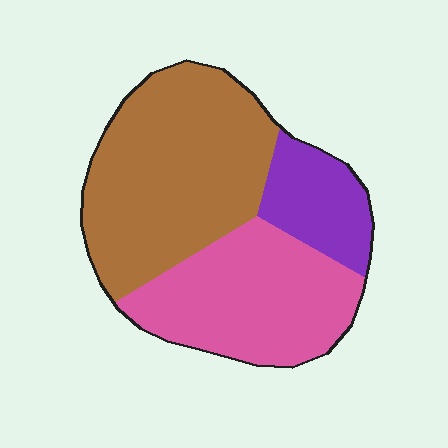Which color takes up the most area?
Brown, at roughly 50%.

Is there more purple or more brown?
Brown.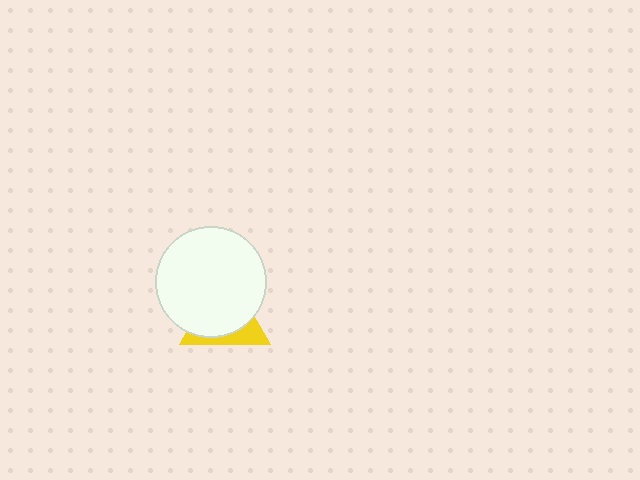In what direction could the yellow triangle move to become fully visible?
The yellow triangle could move toward the lower-right. That would shift it out from behind the white circle entirely.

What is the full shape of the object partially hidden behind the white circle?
The partially hidden object is a yellow triangle.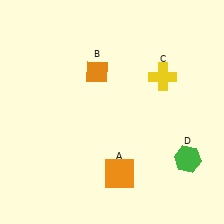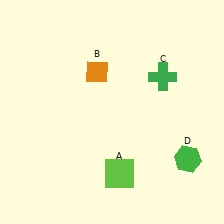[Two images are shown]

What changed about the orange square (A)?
In Image 1, A is orange. In Image 2, it changed to lime.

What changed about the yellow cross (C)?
In Image 1, C is yellow. In Image 2, it changed to green.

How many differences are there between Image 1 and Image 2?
There are 2 differences between the two images.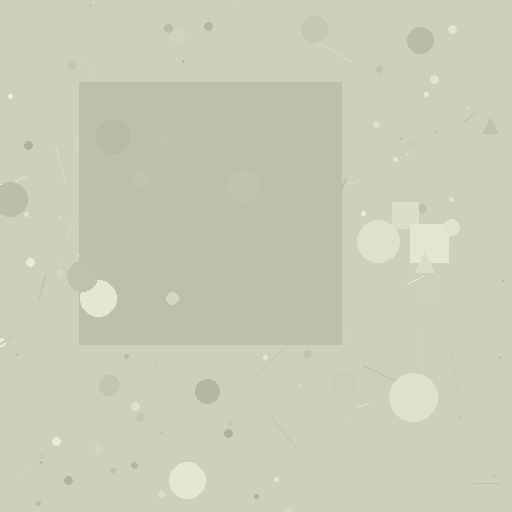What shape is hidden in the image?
A square is hidden in the image.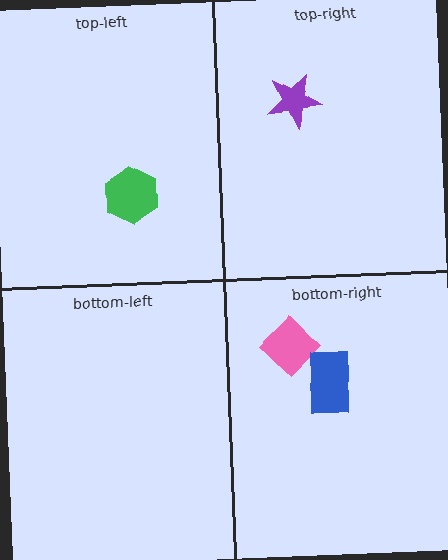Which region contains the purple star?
The top-right region.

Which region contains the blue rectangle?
The bottom-right region.